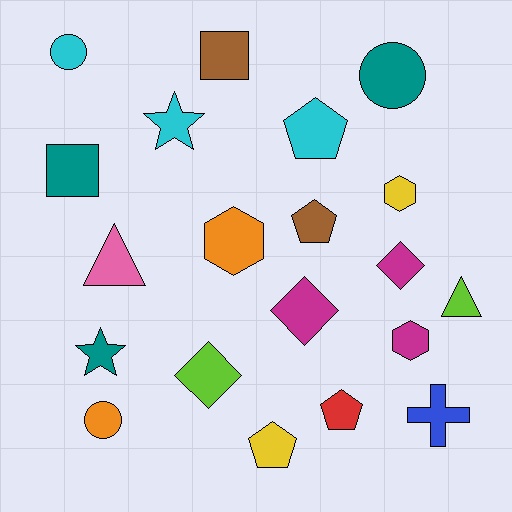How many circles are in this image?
There are 3 circles.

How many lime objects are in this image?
There are 2 lime objects.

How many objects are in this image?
There are 20 objects.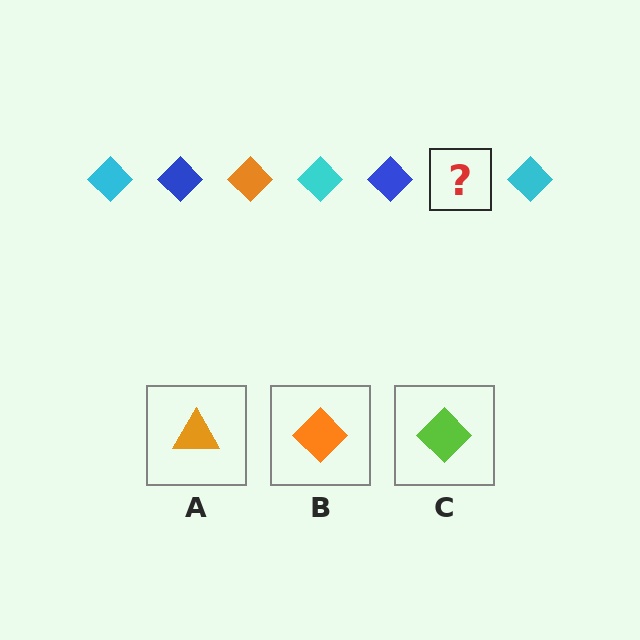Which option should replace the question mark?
Option B.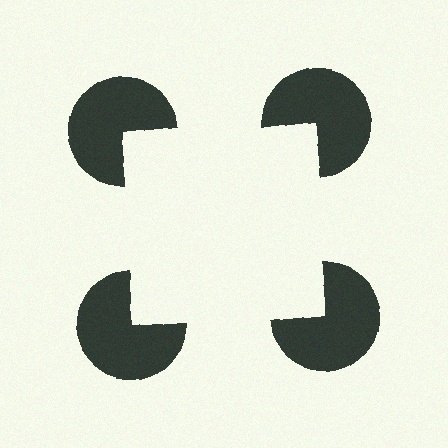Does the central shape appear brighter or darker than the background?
It typically appears slightly brighter than the background, even though no actual brightness change is drawn.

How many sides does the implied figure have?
4 sides.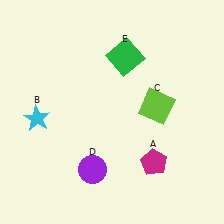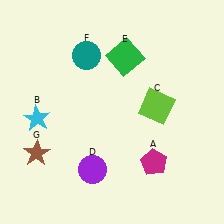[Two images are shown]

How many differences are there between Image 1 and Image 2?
There are 2 differences between the two images.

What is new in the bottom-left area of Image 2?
A brown star (G) was added in the bottom-left area of Image 2.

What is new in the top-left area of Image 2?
A teal circle (F) was added in the top-left area of Image 2.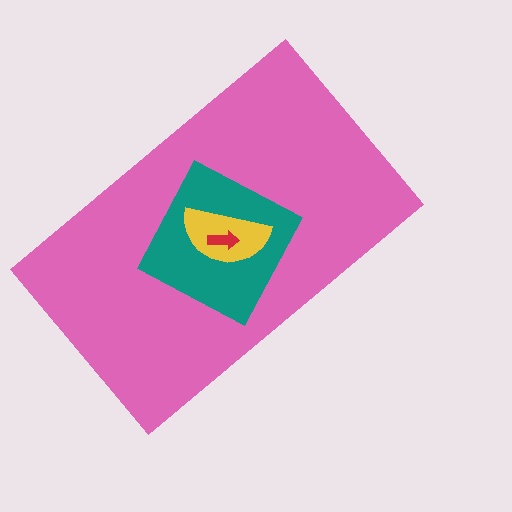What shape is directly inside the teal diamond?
The yellow semicircle.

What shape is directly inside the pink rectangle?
The teal diamond.